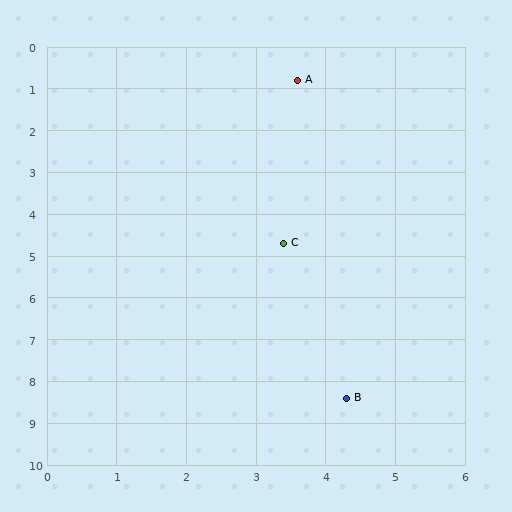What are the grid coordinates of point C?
Point C is at approximately (3.4, 4.7).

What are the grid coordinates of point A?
Point A is at approximately (3.6, 0.8).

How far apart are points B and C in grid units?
Points B and C are about 3.8 grid units apart.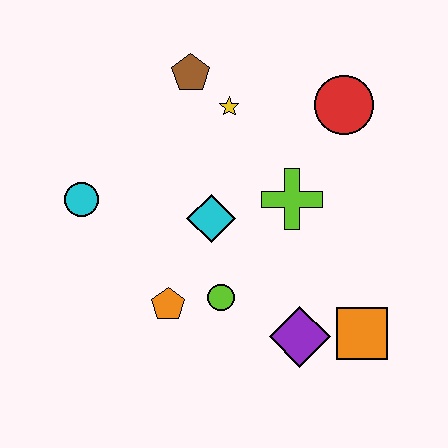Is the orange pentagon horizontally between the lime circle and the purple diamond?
No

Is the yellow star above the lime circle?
Yes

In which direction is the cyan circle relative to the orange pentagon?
The cyan circle is above the orange pentagon.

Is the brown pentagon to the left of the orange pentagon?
No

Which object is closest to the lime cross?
The cyan diamond is closest to the lime cross.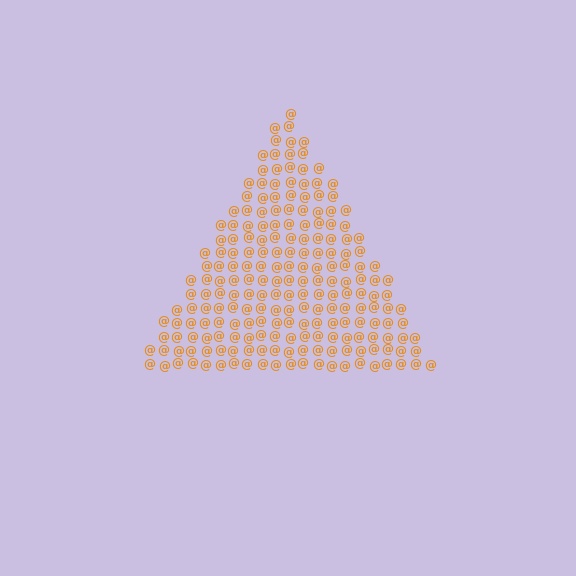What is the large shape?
The large shape is a triangle.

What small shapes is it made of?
It is made of small at signs.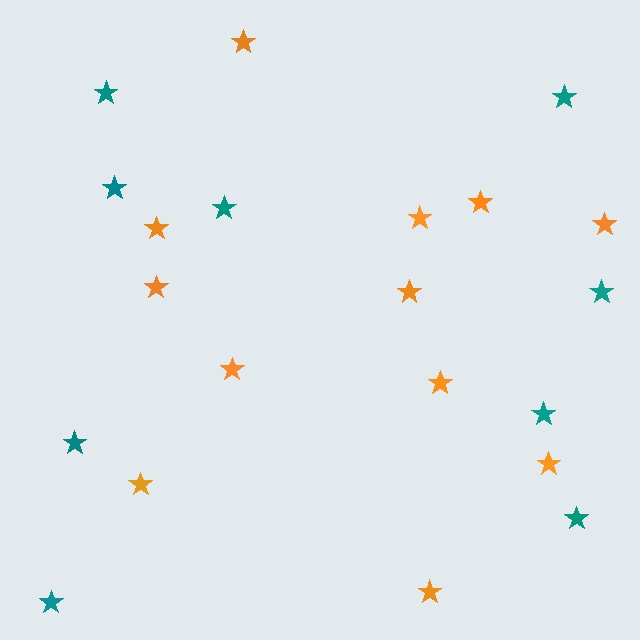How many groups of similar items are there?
There are 2 groups: one group of orange stars (12) and one group of teal stars (9).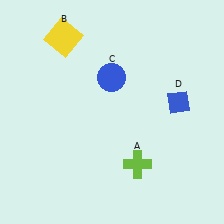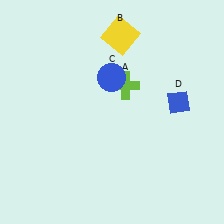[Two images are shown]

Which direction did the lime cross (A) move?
The lime cross (A) moved up.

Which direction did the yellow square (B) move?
The yellow square (B) moved right.